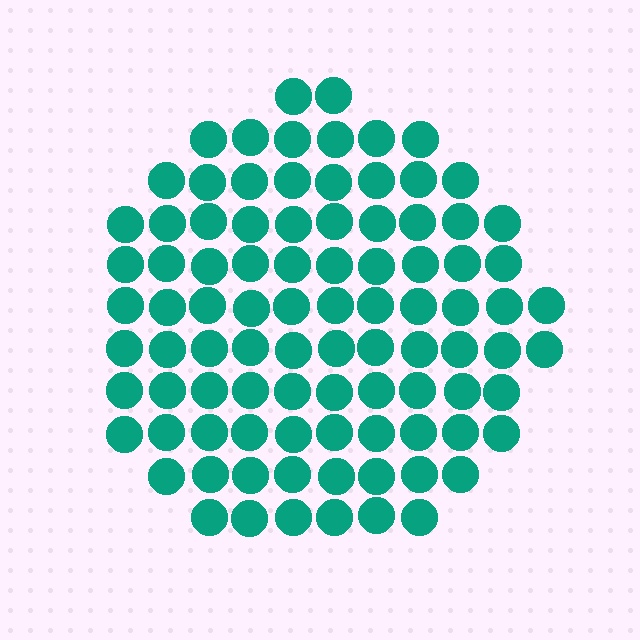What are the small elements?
The small elements are circles.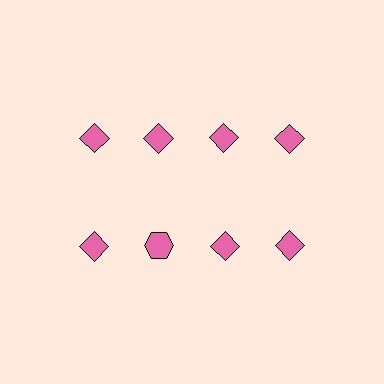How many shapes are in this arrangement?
There are 8 shapes arranged in a grid pattern.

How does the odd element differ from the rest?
It has a different shape: hexagon instead of diamond.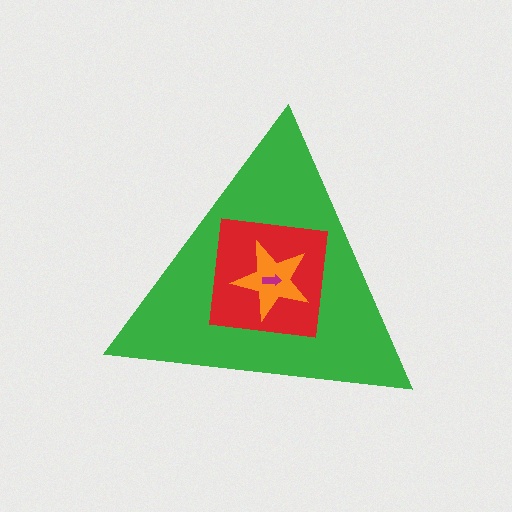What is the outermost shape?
The green triangle.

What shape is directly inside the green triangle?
The red square.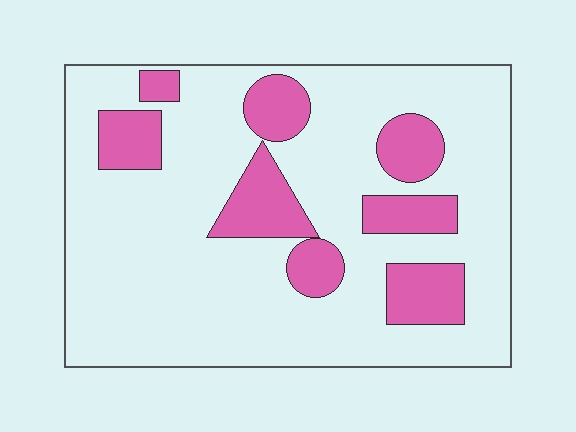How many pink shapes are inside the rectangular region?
8.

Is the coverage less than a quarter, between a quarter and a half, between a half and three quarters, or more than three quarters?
Less than a quarter.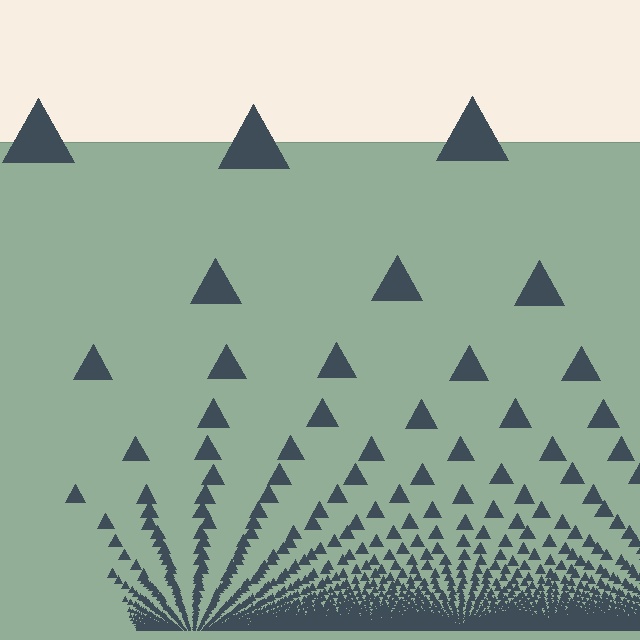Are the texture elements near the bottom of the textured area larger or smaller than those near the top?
Smaller. The gradient is inverted — elements near the bottom are smaller and denser.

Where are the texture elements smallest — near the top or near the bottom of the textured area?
Near the bottom.